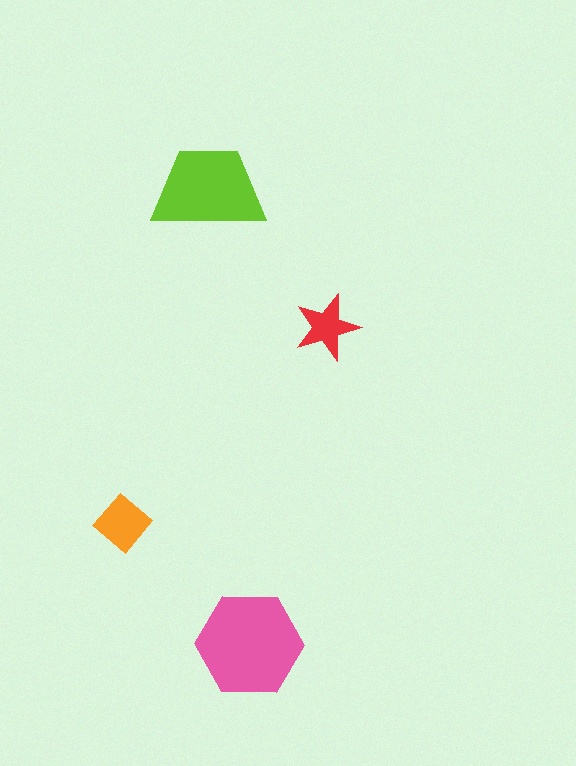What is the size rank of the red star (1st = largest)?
4th.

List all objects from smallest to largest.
The red star, the orange diamond, the lime trapezoid, the pink hexagon.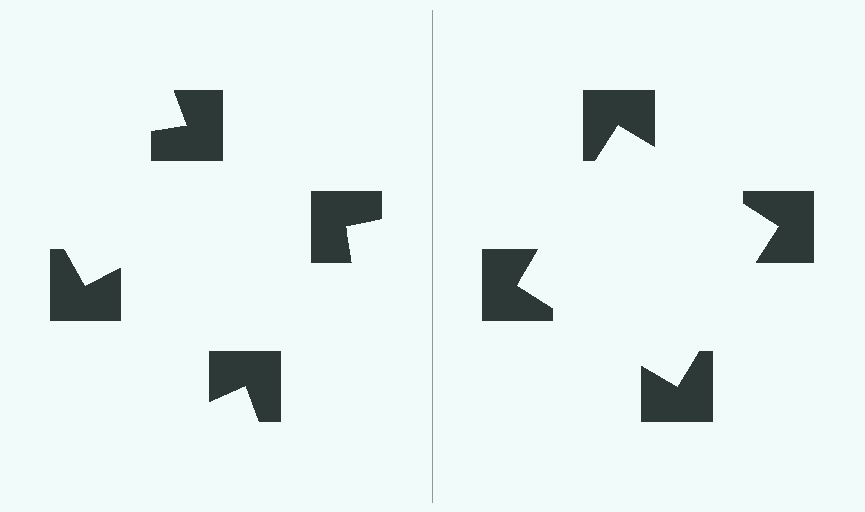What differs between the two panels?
The notched squares are positioned identically on both sides; only the wedge orientations differ. On the right they align to a square; on the left they are misaligned.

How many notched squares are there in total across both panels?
8 — 4 on each side.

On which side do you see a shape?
An illusory square appears on the right side. On the left side the wedge cuts are rotated, so no coherent shape forms.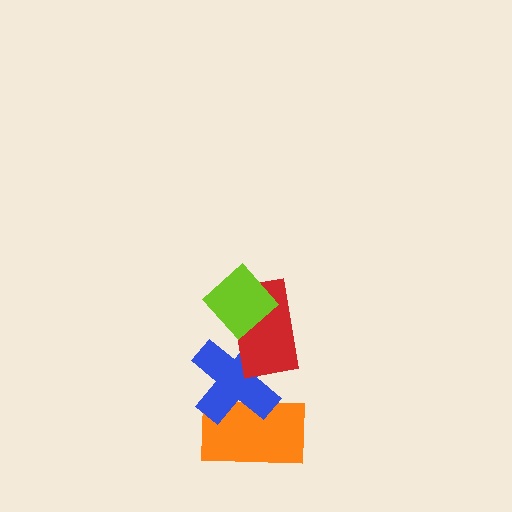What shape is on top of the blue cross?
The red rectangle is on top of the blue cross.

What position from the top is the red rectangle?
The red rectangle is 2nd from the top.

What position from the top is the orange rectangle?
The orange rectangle is 4th from the top.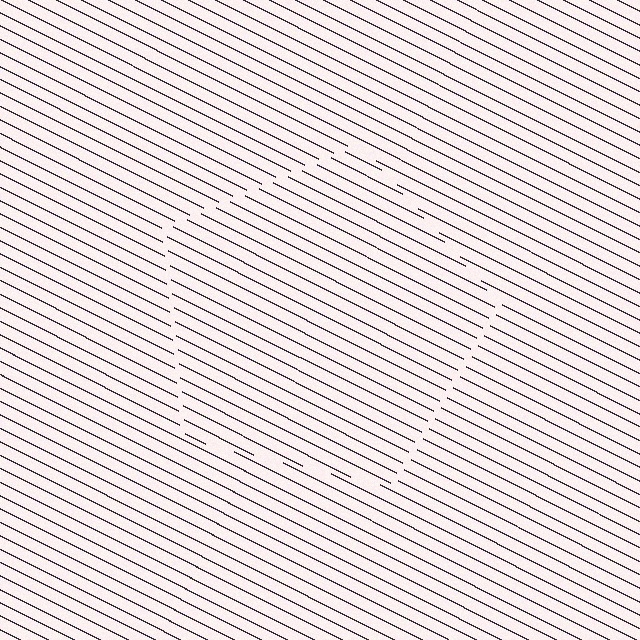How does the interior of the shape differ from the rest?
The interior of the shape contains the same grating, shifted by half a period — the contour is defined by the phase discontinuity where line-ends from the inner and outer gratings abut.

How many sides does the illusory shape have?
5 sides — the line-ends trace a pentagon.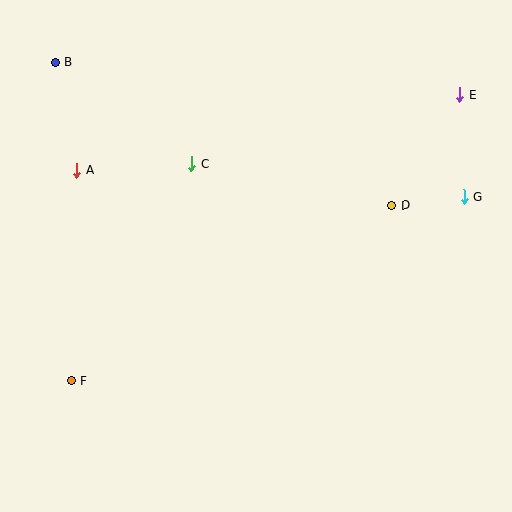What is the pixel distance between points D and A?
The distance between D and A is 317 pixels.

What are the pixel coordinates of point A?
Point A is at (77, 170).